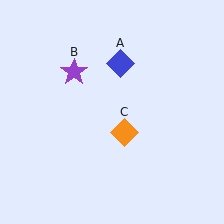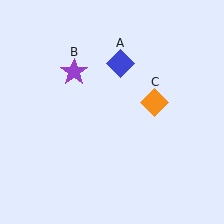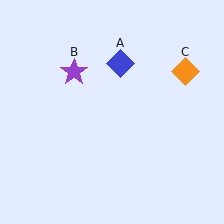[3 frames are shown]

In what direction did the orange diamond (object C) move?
The orange diamond (object C) moved up and to the right.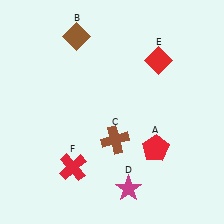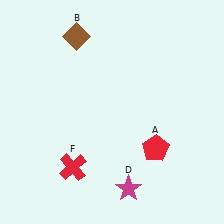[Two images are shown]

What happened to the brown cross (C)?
The brown cross (C) was removed in Image 2. It was in the bottom-right area of Image 1.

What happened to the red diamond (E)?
The red diamond (E) was removed in Image 2. It was in the top-right area of Image 1.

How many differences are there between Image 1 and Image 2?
There are 2 differences between the two images.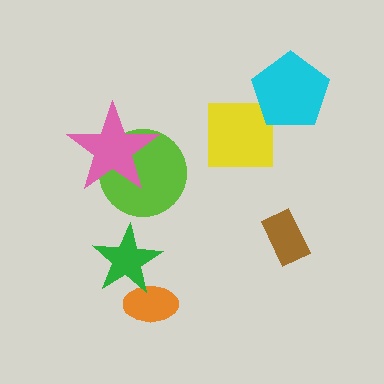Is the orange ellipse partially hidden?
Yes, it is partially covered by another shape.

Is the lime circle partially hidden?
Yes, it is partially covered by another shape.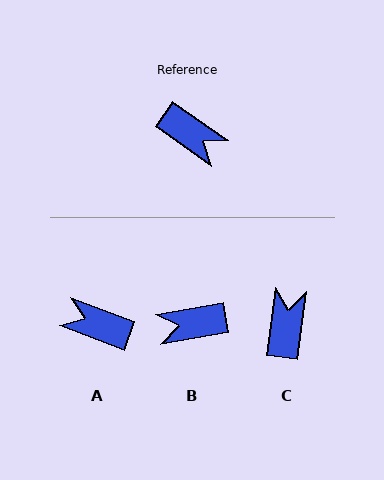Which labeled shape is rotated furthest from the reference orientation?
A, about 165 degrees away.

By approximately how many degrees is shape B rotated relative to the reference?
Approximately 135 degrees clockwise.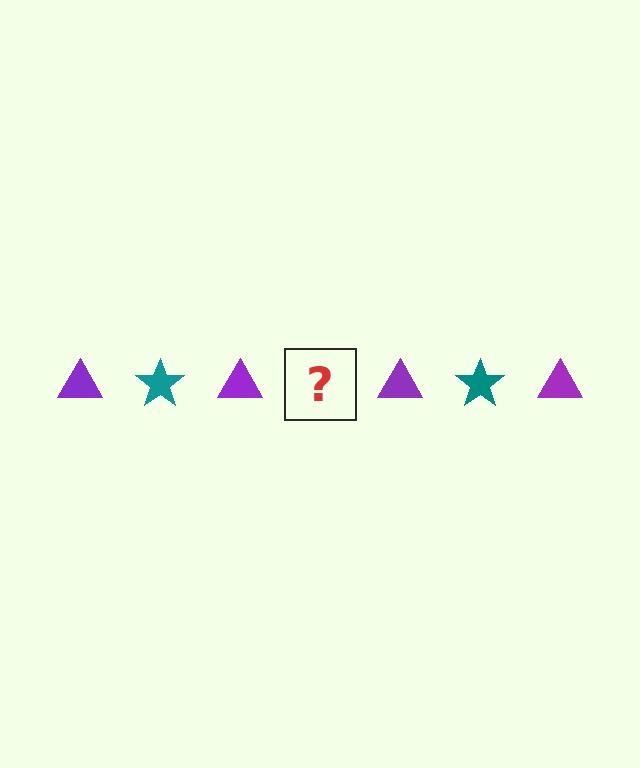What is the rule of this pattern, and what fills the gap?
The rule is that the pattern alternates between purple triangle and teal star. The gap should be filled with a teal star.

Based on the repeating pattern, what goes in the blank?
The blank should be a teal star.